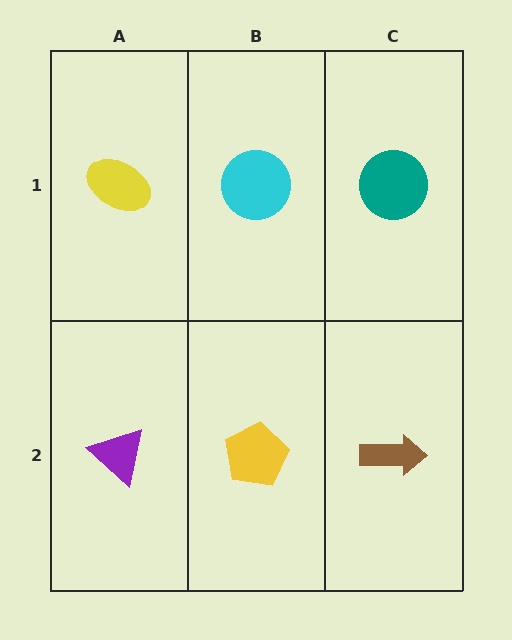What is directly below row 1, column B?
A yellow pentagon.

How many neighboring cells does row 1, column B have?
3.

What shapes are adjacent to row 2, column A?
A yellow ellipse (row 1, column A), a yellow pentagon (row 2, column B).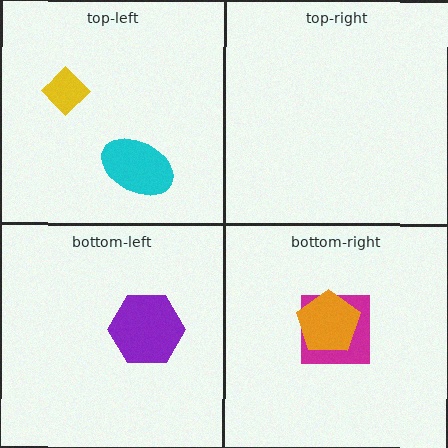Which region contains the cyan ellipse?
The top-left region.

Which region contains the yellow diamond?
The top-left region.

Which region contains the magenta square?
The bottom-right region.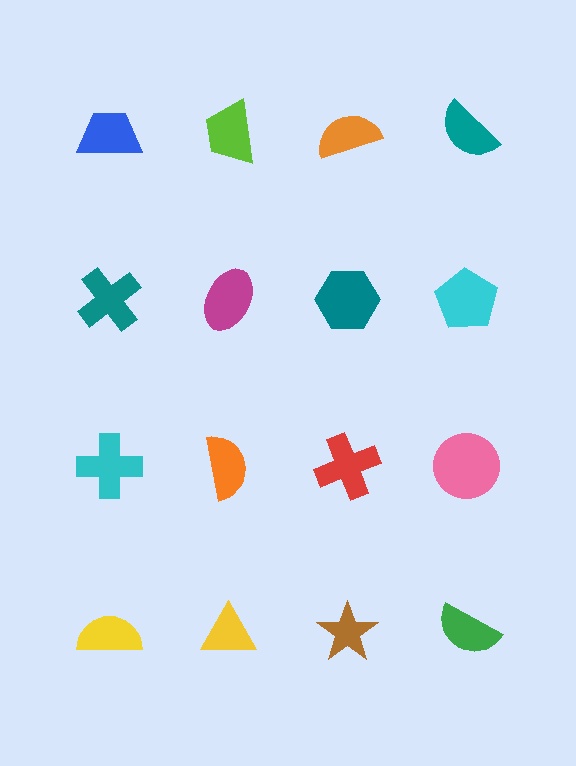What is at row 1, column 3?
An orange semicircle.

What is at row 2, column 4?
A cyan pentagon.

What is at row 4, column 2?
A yellow triangle.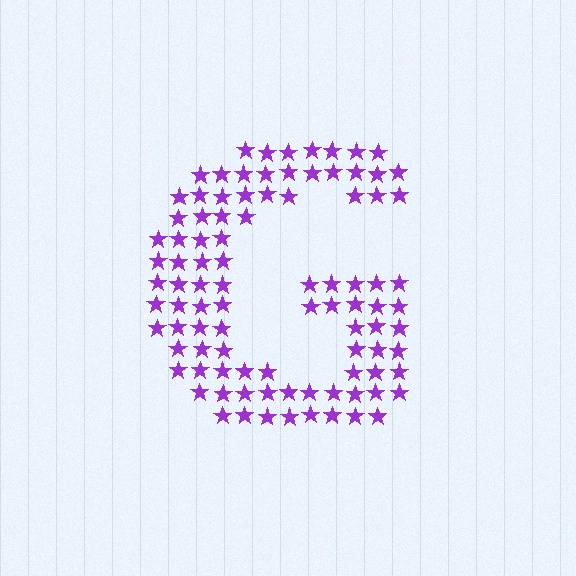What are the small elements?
The small elements are stars.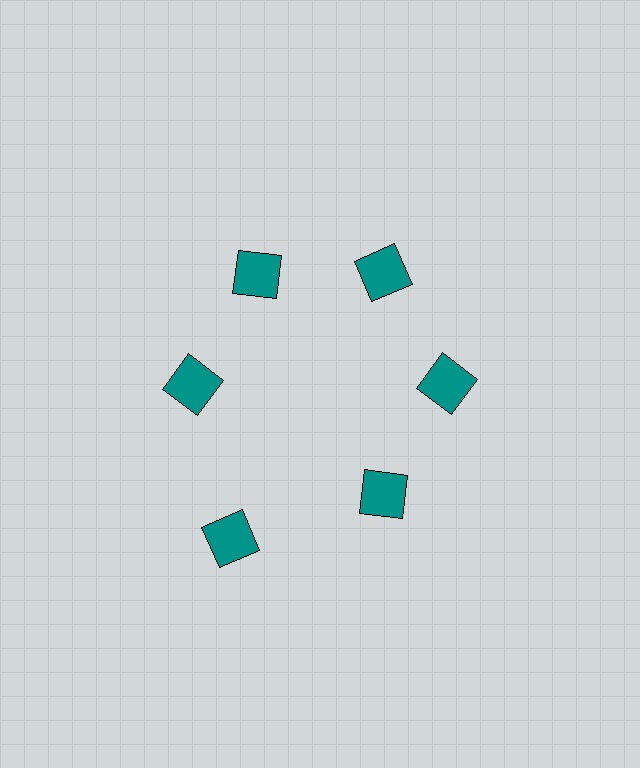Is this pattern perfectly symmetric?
No. The 6 teal squares are arranged in a ring, but one element near the 7 o'clock position is pushed outward from the center, breaking the 6-fold rotational symmetry.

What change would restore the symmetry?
The symmetry would be restored by moving it inward, back onto the ring so that all 6 squares sit at equal angles and equal distance from the center.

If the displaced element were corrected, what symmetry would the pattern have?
It would have 6-fold rotational symmetry — the pattern would map onto itself every 60 degrees.